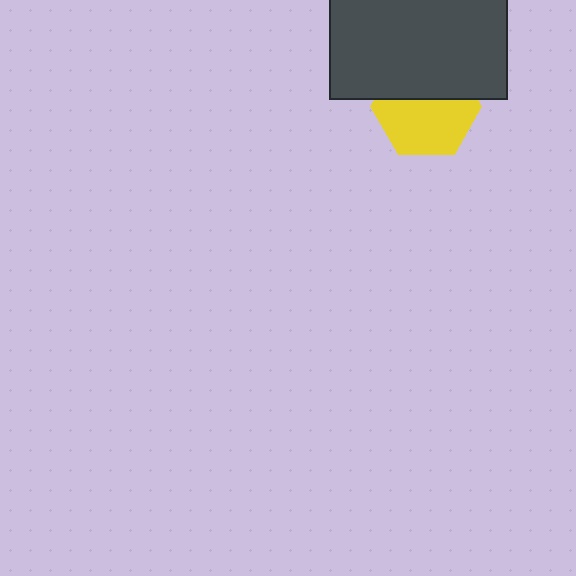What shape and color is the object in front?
The object in front is a dark gray rectangle.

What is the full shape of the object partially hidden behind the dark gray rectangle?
The partially hidden object is a yellow hexagon.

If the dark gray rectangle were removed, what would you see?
You would see the complete yellow hexagon.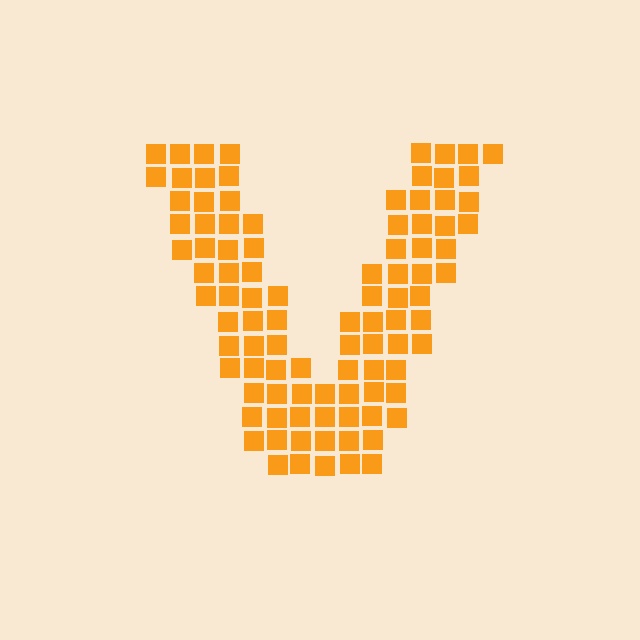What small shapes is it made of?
It is made of small squares.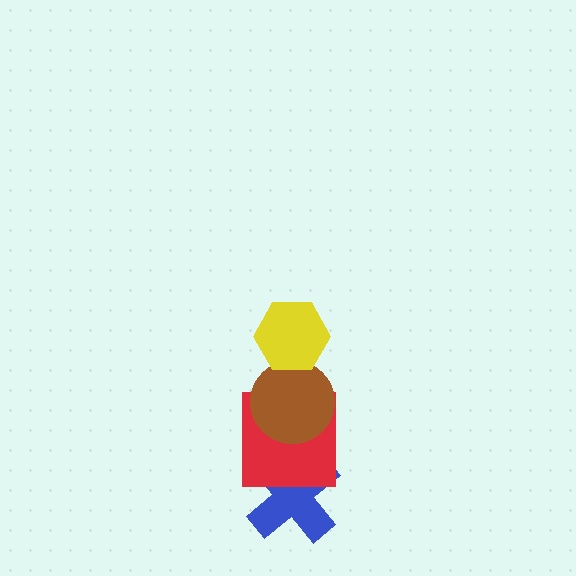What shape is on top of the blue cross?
The red square is on top of the blue cross.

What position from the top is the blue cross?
The blue cross is 4th from the top.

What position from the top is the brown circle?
The brown circle is 2nd from the top.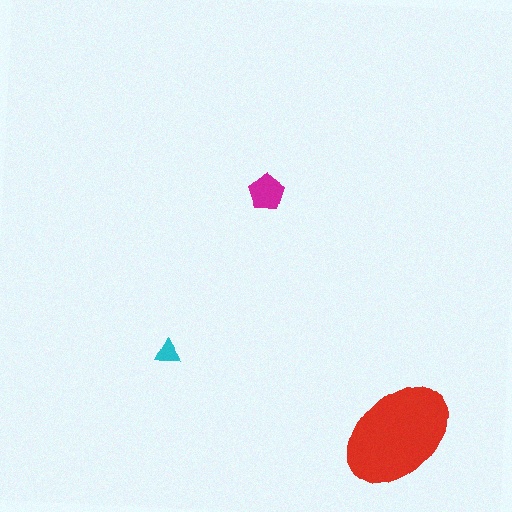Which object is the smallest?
The cyan triangle.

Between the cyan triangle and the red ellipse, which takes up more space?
The red ellipse.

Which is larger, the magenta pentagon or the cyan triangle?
The magenta pentagon.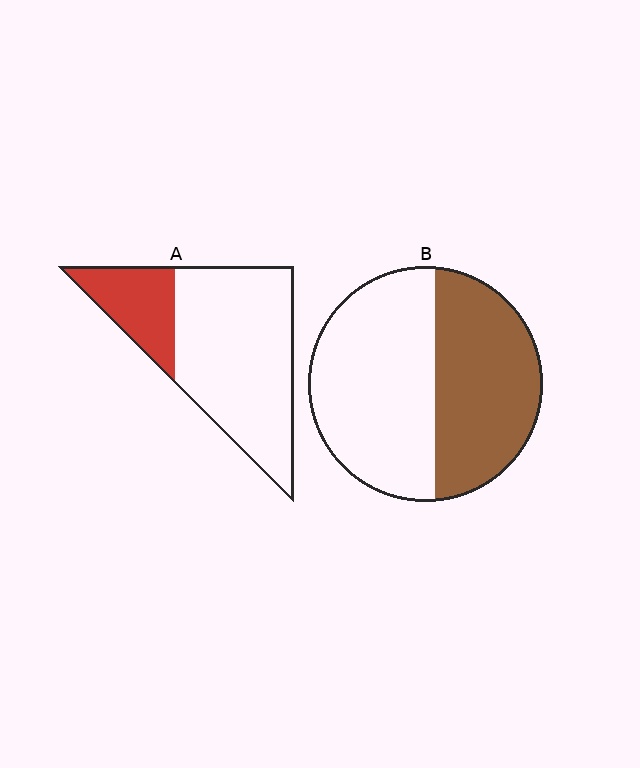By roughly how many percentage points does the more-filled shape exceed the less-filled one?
By roughly 20 percentage points (B over A).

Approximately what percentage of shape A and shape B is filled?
A is approximately 25% and B is approximately 45%.